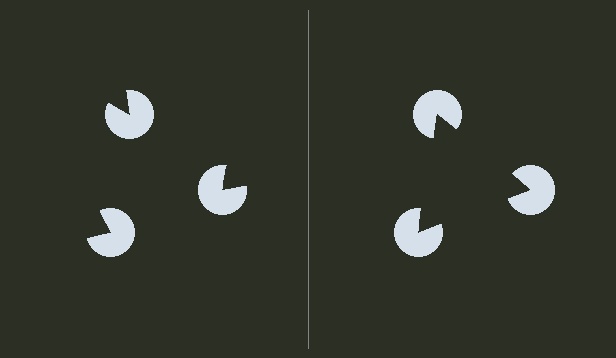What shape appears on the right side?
An illusory triangle.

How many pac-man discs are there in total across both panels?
6 — 3 on each side.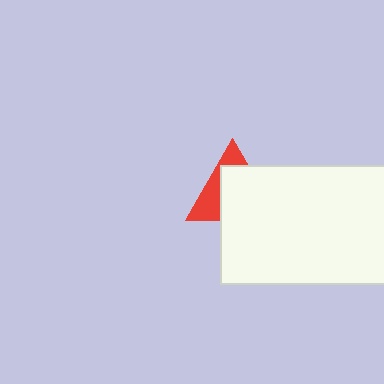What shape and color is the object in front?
The object in front is a white rectangle.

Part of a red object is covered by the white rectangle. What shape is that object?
It is a triangle.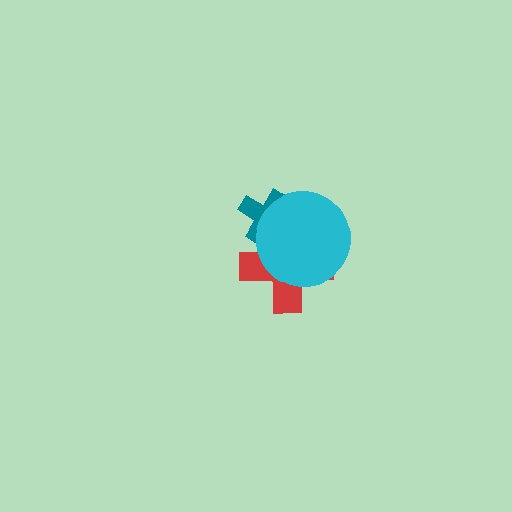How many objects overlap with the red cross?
2 objects overlap with the red cross.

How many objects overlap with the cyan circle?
2 objects overlap with the cyan circle.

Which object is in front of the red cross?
The cyan circle is in front of the red cross.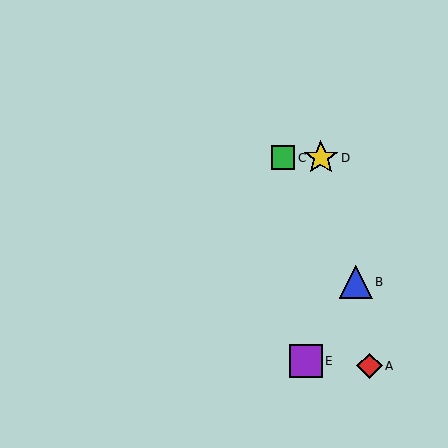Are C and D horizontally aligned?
Yes, both are at y≈158.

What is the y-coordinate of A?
Object A is at y≈366.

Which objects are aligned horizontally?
Objects C, D are aligned horizontally.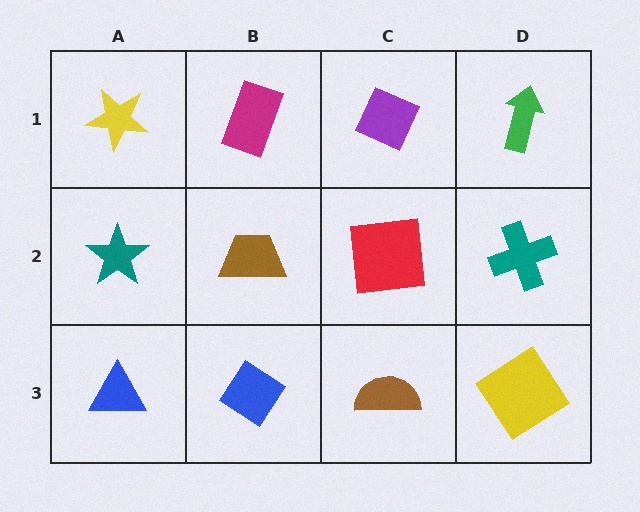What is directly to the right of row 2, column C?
A teal cross.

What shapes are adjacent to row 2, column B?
A magenta rectangle (row 1, column B), a blue diamond (row 3, column B), a teal star (row 2, column A), a red square (row 2, column C).